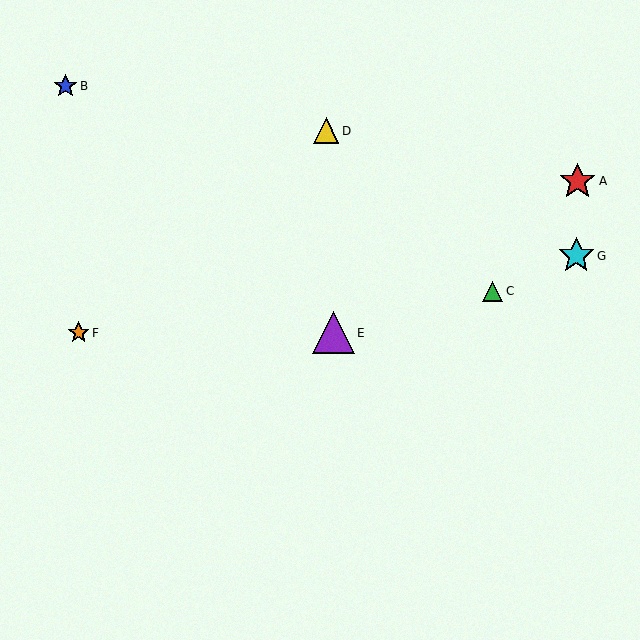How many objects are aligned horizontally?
2 objects (E, F) are aligned horizontally.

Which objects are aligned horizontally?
Objects E, F are aligned horizontally.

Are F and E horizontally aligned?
Yes, both are at y≈333.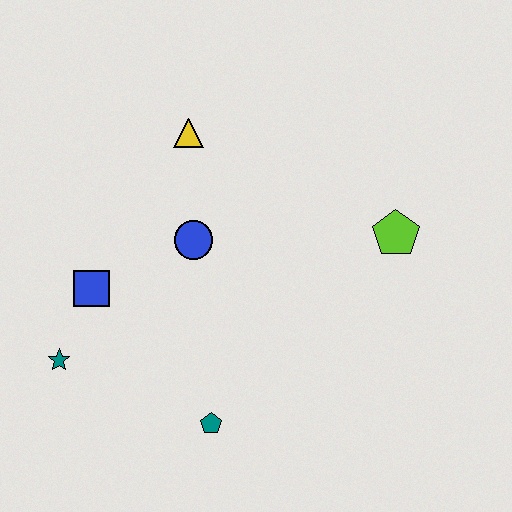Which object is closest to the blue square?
The teal star is closest to the blue square.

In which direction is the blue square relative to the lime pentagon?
The blue square is to the left of the lime pentagon.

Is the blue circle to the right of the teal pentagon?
No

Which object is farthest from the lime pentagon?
The teal star is farthest from the lime pentagon.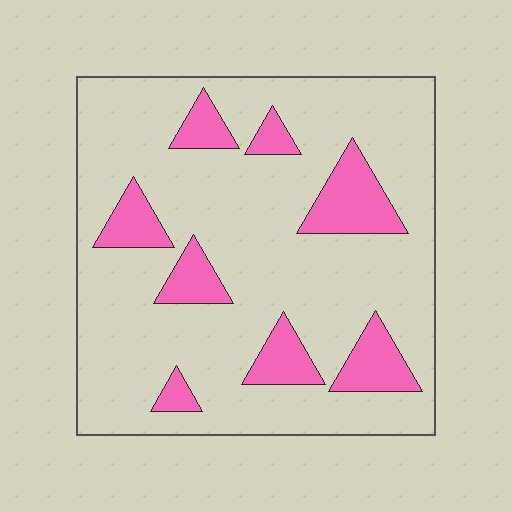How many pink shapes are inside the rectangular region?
8.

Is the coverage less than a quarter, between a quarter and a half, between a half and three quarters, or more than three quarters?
Less than a quarter.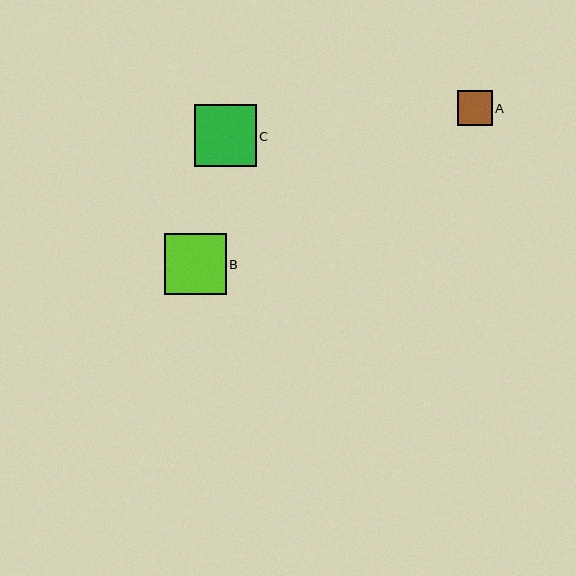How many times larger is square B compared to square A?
Square B is approximately 1.7 times the size of square A.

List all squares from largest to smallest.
From largest to smallest: C, B, A.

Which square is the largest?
Square C is the largest with a size of approximately 61 pixels.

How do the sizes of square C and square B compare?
Square C and square B are approximately the same size.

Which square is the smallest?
Square A is the smallest with a size of approximately 35 pixels.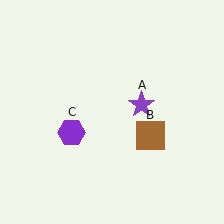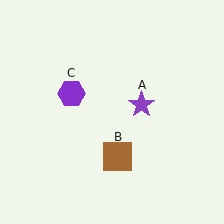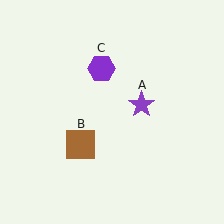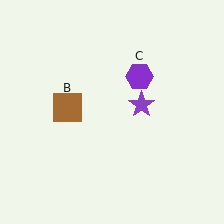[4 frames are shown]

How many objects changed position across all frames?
2 objects changed position: brown square (object B), purple hexagon (object C).